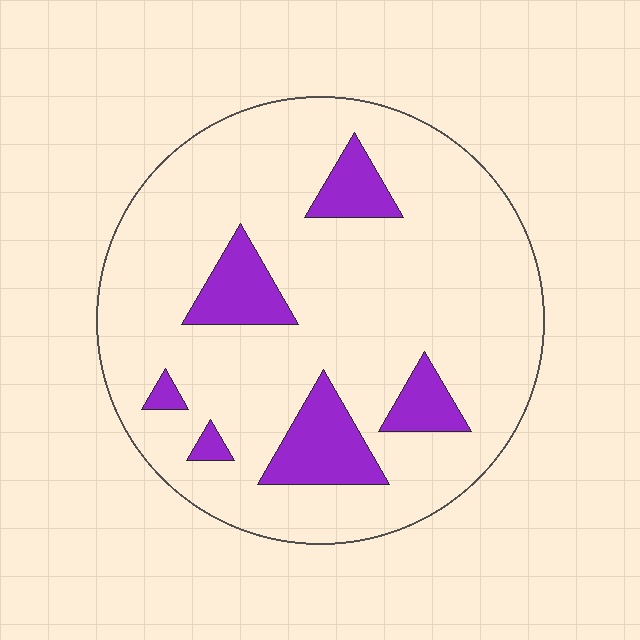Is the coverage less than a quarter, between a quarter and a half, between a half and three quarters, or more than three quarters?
Less than a quarter.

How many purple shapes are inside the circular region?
6.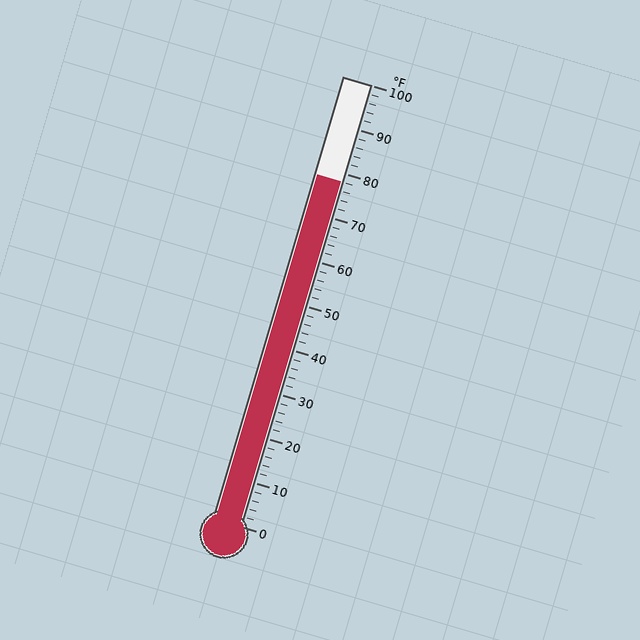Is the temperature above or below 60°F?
The temperature is above 60°F.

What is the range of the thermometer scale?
The thermometer scale ranges from 0°F to 100°F.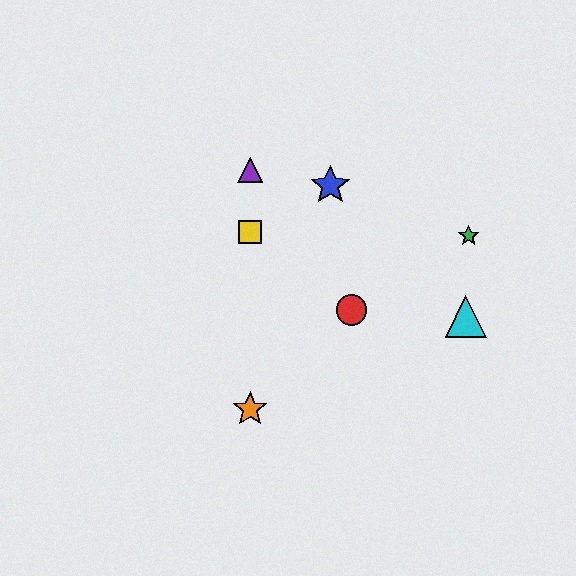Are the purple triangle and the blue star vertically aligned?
No, the purple triangle is at x≈250 and the blue star is at x≈330.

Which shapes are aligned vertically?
The yellow square, the purple triangle, the orange star are aligned vertically.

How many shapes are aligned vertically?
3 shapes (the yellow square, the purple triangle, the orange star) are aligned vertically.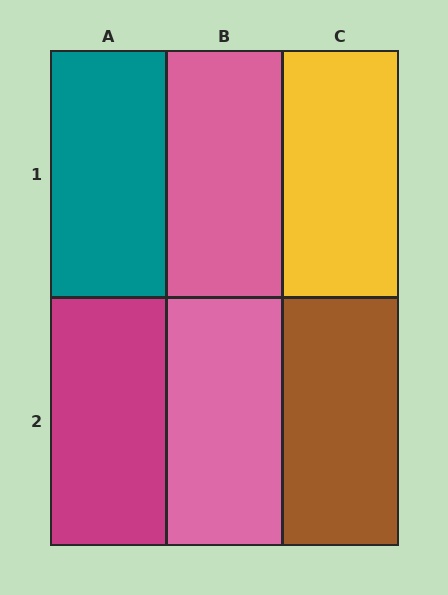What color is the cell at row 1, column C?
Yellow.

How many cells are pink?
2 cells are pink.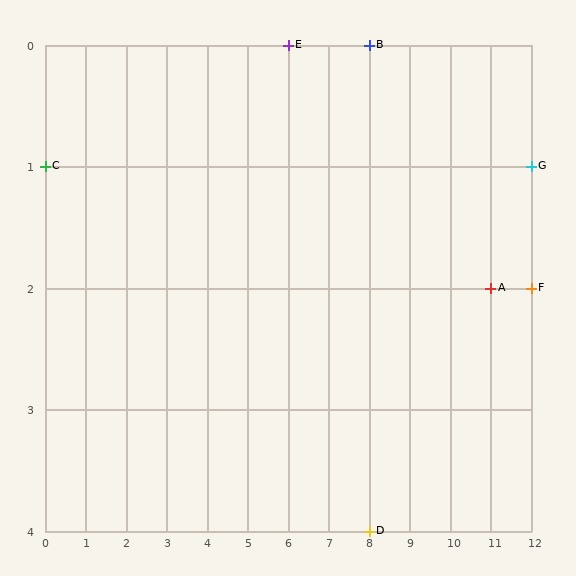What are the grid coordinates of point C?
Point C is at grid coordinates (0, 1).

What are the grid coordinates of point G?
Point G is at grid coordinates (12, 1).